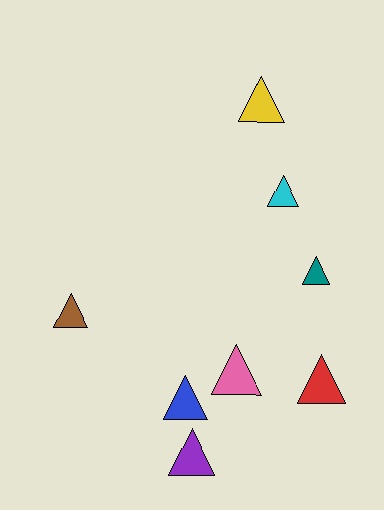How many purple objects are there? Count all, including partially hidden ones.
There is 1 purple object.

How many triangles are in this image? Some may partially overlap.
There are 8 triangles.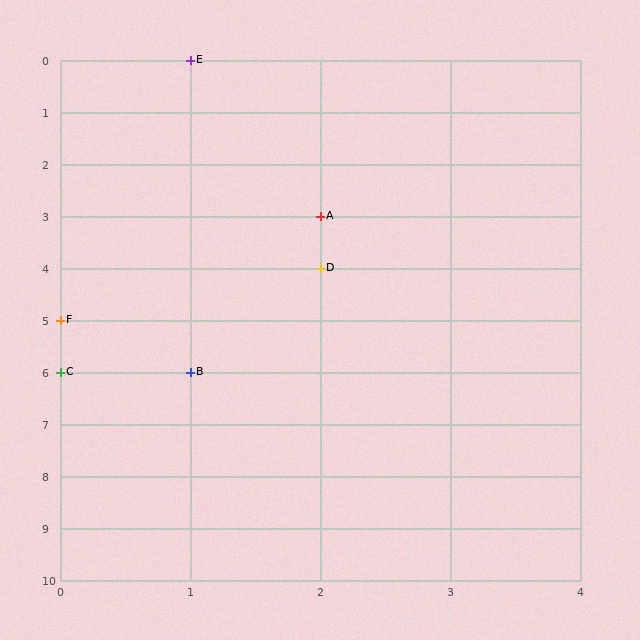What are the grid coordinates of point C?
Point C is at grid coordinates (0, 6).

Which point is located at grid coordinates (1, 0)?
Point E is at (1, 0).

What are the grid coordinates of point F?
Point F is at grid coordinates (0, 5).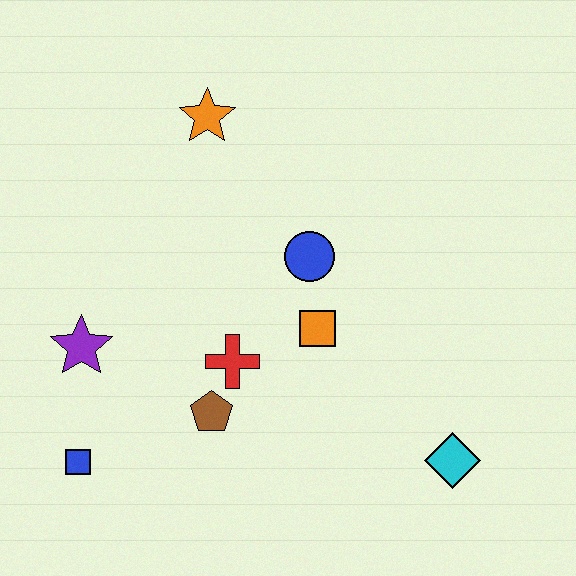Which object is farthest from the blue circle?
The blue square is farthest from the blue circle.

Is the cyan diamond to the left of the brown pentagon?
No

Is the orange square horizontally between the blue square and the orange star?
No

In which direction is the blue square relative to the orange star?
The blue square is below the orange star.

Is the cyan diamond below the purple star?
Yes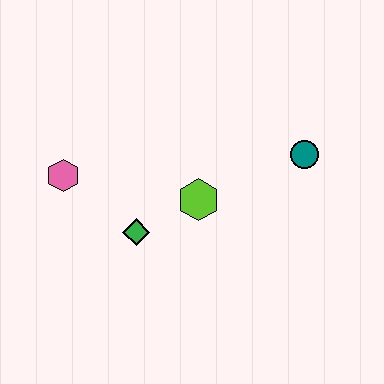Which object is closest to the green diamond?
The lime hexagon is closest to the green diamond.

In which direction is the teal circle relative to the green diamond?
The teal circle is to the right of the green diamond.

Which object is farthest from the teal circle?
The pink hexagon is farthest from the teal circle.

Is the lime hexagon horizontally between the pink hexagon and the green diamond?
No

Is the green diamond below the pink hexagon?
Yes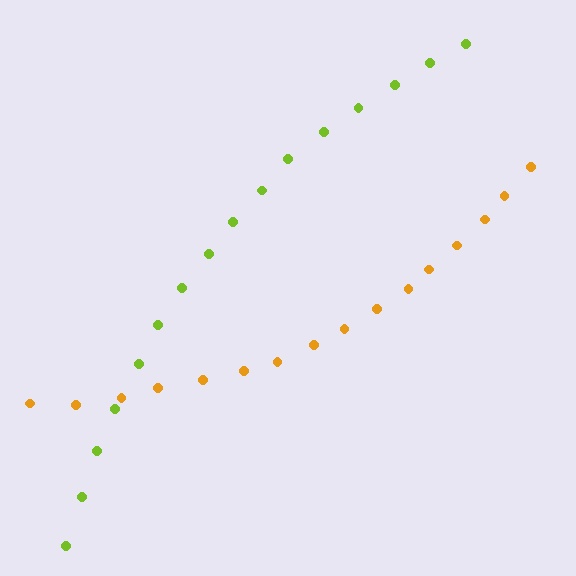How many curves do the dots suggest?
There are 2 distinct paths.